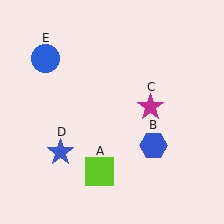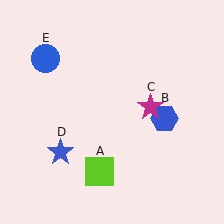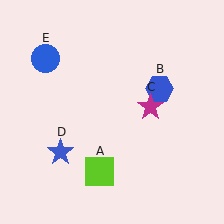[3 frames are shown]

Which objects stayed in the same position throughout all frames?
Lime square (object A) and magenta star (object C) and blue star (object D) and blue circle (object E) remained stationary.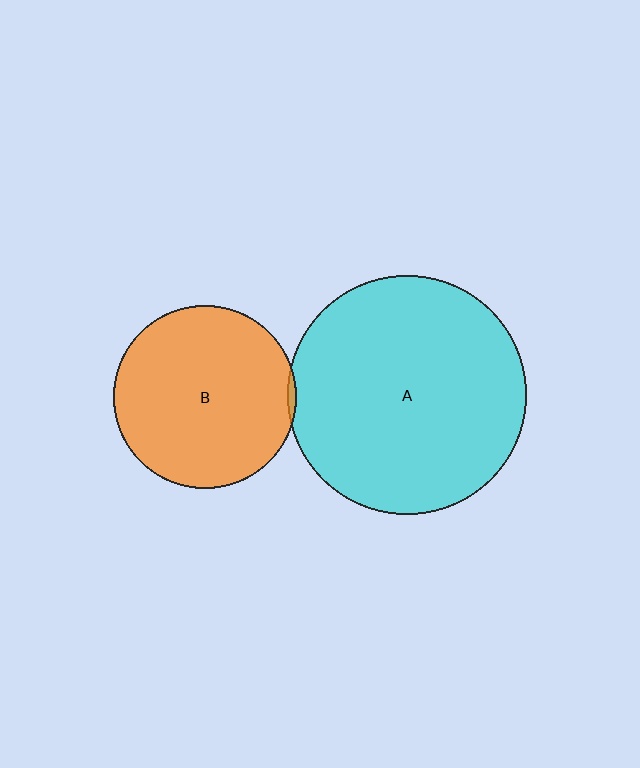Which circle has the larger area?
Circle A (cyan).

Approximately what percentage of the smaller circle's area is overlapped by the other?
Approximately 5%.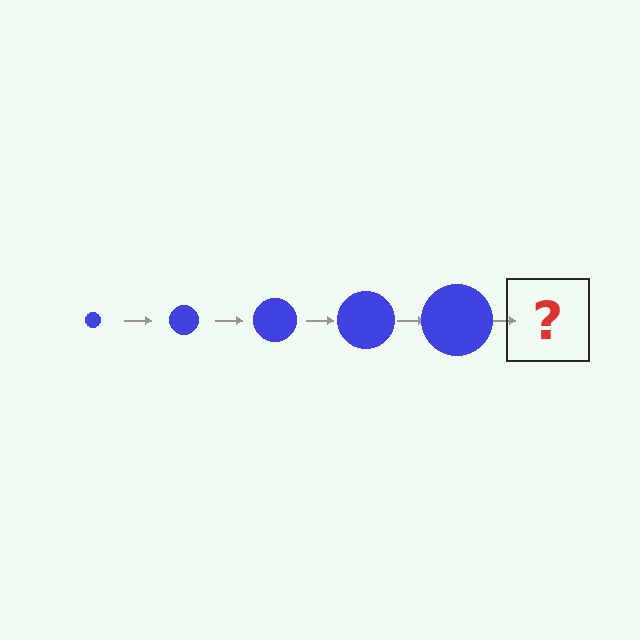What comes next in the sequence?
The next element should be a blue circle, larger than the previous one.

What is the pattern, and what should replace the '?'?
The pattern is that the circle gets progressively larger each step. The '?' should be a blue circle, larger than the previous one.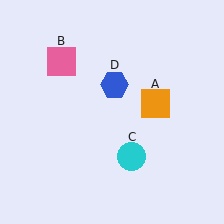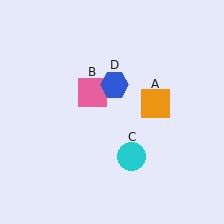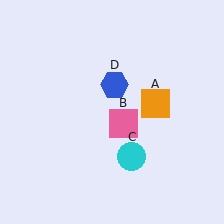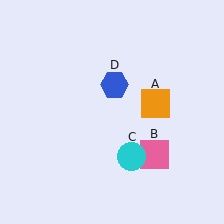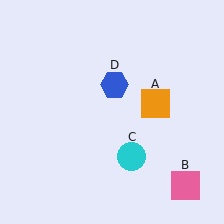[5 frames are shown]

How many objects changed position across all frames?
1 object changed position: pink square (object B).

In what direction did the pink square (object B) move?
The pink square (object B) moved down and to the right.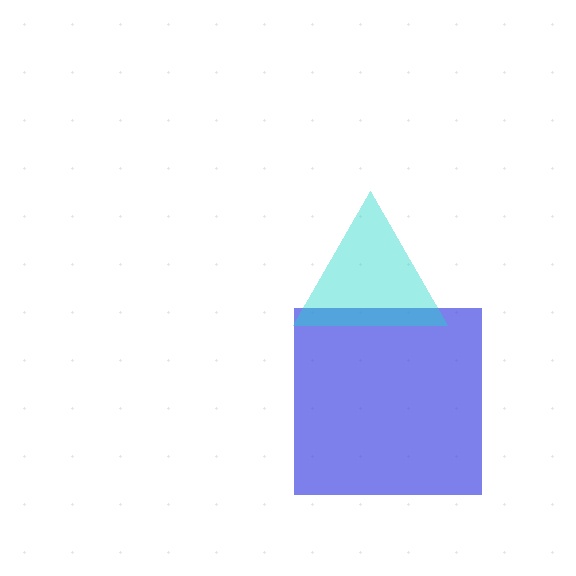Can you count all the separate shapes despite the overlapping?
Yes, there are 2 separate shapes.